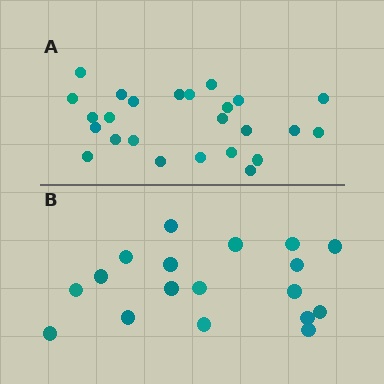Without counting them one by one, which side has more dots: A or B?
Region A (the top region) has more dots.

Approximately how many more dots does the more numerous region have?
Region A has roughly 8 or so more dots than region B.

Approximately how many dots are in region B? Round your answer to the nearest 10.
About 20 dots. (The exact count is 18, which rounds to 20.)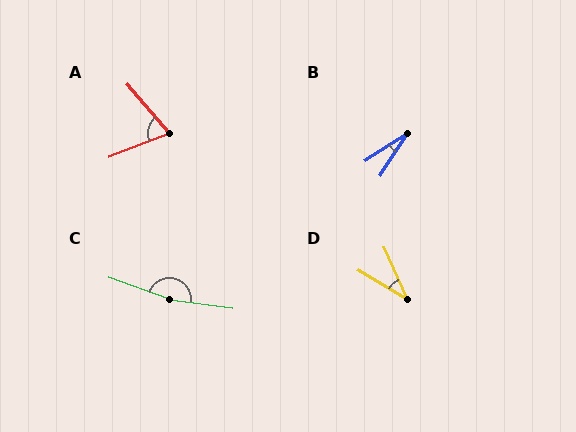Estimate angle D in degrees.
Approximately 36 degrees.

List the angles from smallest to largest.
B (23°), D (36°), A (70°), C (168°).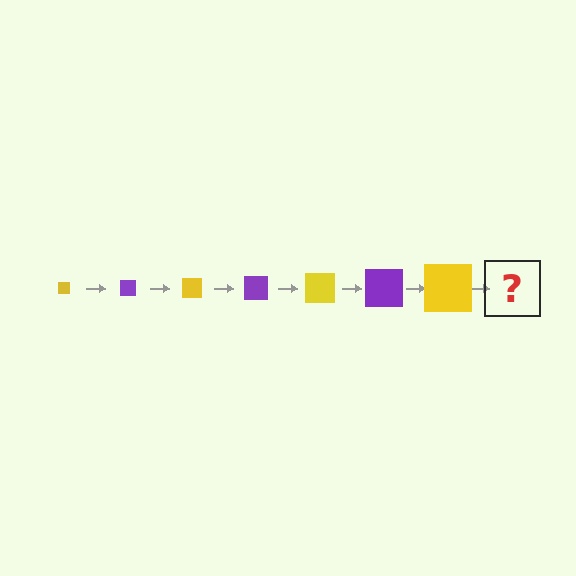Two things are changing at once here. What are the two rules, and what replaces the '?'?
The two rules are that the square grows larger each step and the color cycles through yellow and purple. The '?' should be a purple square, larger than the previous one.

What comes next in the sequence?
The next element should be a purple square, larger than the previous one.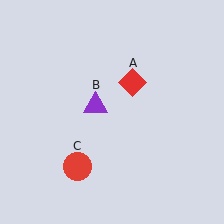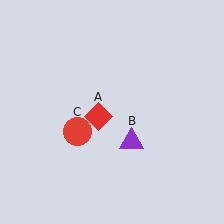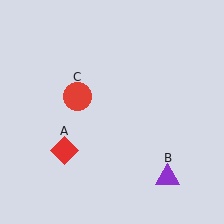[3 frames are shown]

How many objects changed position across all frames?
3 objects changed position: red diamond (object A), purple triangle (object B), red circle (object C).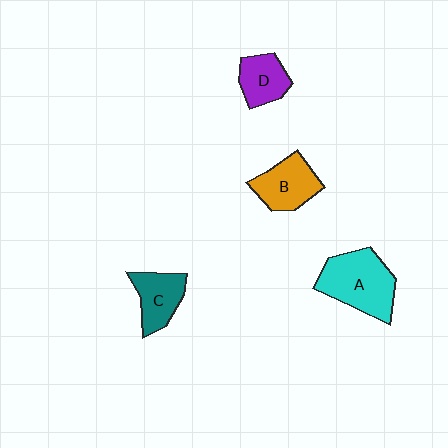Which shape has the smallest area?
Shape D (purple).